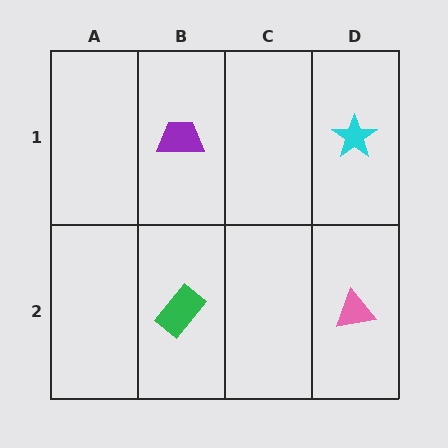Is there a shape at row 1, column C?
No, that cell is empty.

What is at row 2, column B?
A green rectangle.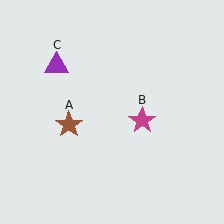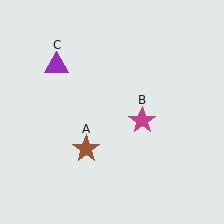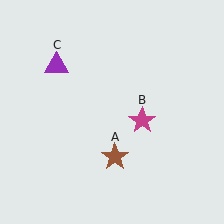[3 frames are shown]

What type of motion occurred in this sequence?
The brown star (object A) rotated counterclockwise around the center of the scene.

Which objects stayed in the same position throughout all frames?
Magenta star (object B) and purple triangle (object C) remained stationary.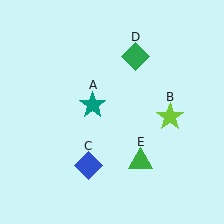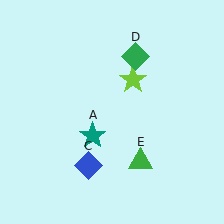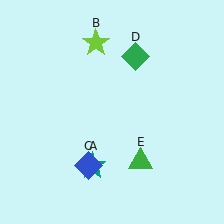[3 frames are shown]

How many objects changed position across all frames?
2 objects changed position: teal star (object A), lime star (object B).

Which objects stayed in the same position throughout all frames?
Blue diamond (object C) and green diamond (object D) and green triangle (object E) remained stationary.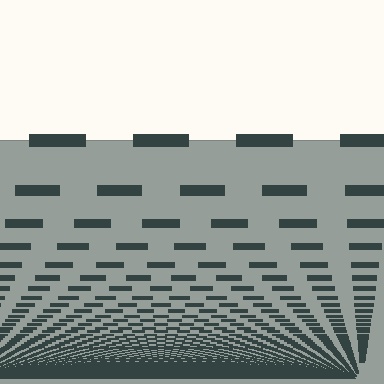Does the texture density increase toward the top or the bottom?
Density increases toward the bottom.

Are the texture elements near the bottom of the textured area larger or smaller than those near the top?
Smaller. The gradient is inverted — elements near the bottom are smaller and denser.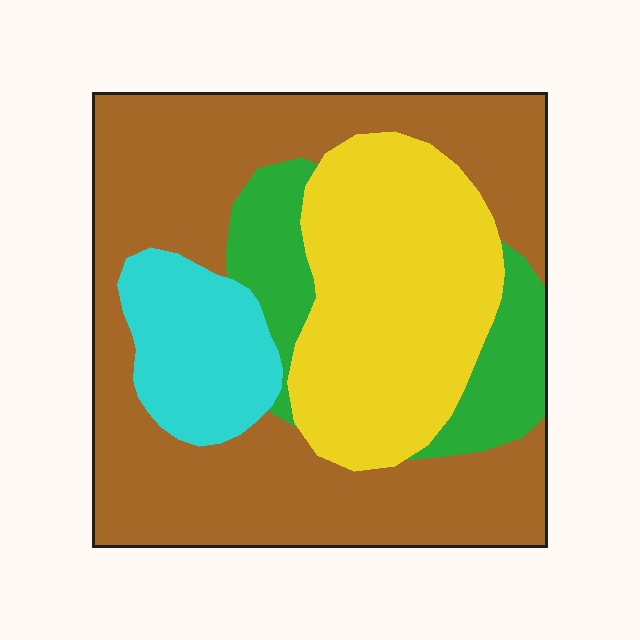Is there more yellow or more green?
Yellow.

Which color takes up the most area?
Brown, at roughly 50%.